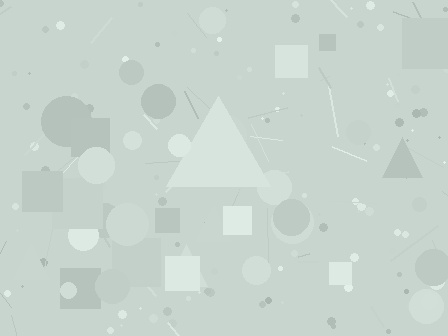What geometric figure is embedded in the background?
A triangle is embedded in the background.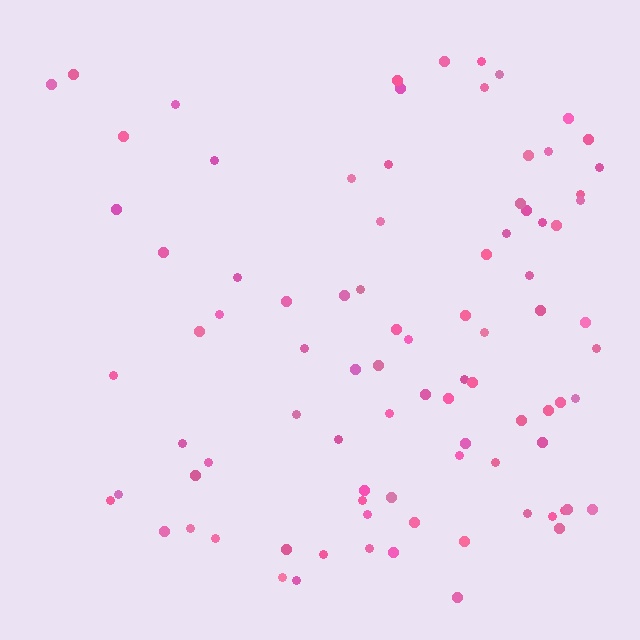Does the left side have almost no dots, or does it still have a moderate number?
Still a moderate number, just noticeably fewer than the right.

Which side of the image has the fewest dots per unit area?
The left.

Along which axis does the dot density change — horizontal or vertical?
Horizontal.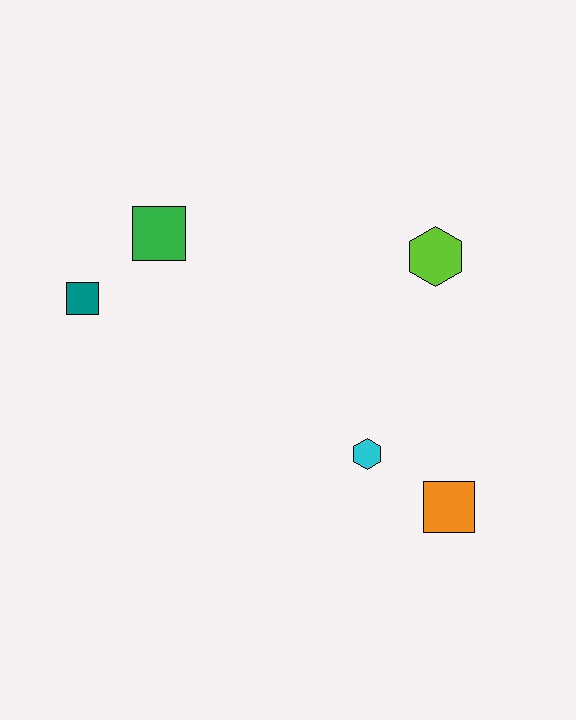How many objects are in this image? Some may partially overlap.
There are 5 objects.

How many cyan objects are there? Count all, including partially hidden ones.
There is 1 cyan object.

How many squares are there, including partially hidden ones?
There are 3 squares.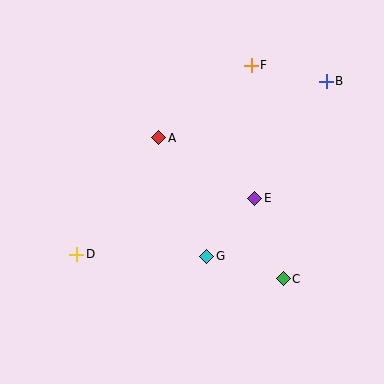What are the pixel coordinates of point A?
Point A is at (159, 138).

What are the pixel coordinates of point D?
Point D is at (77, 254).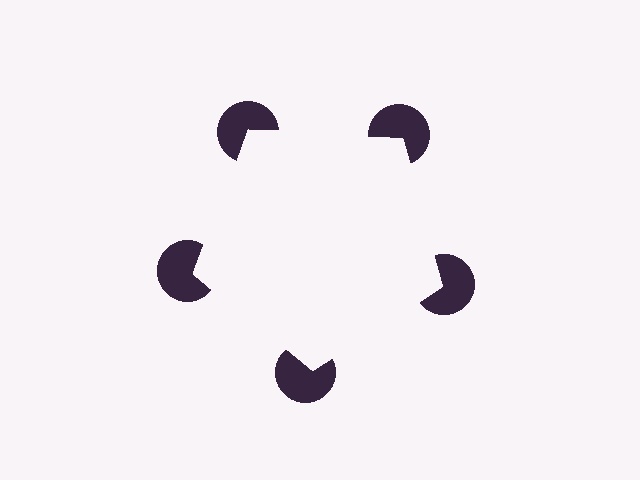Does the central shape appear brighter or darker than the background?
It typically appears slightly brighter than the background, even though no actual brightness change is drawn.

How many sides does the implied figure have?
5 sides.